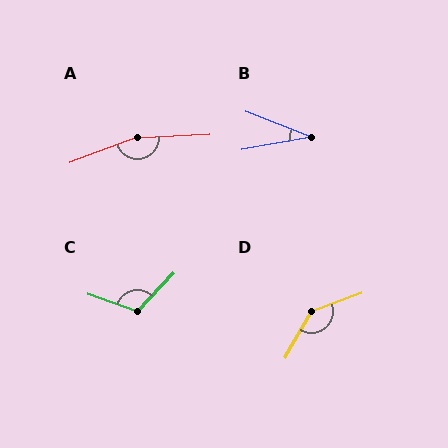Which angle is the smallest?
B, at approximately 32 degrees.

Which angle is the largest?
A, at approximately 163 degrees.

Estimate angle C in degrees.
Approximately 114 degrees.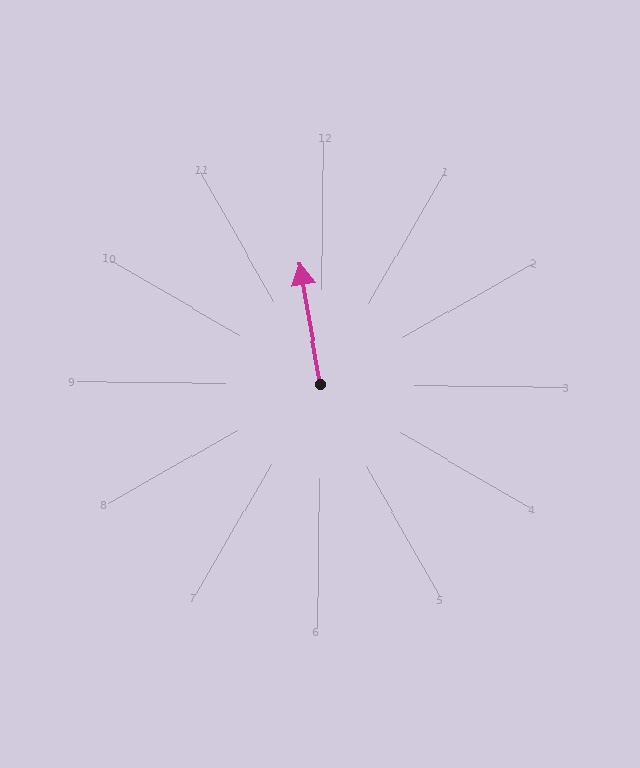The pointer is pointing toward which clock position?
Roughly 12 o'clock.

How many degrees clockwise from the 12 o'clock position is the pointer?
Approximately 350 degrees.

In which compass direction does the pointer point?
North.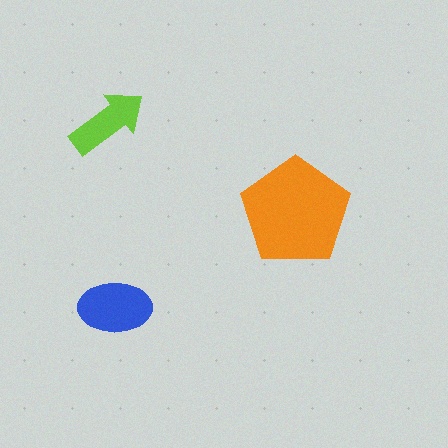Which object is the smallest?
The lime arrow.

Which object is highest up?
The lime arrow is topmost.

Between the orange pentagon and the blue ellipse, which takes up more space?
The orange pentagon.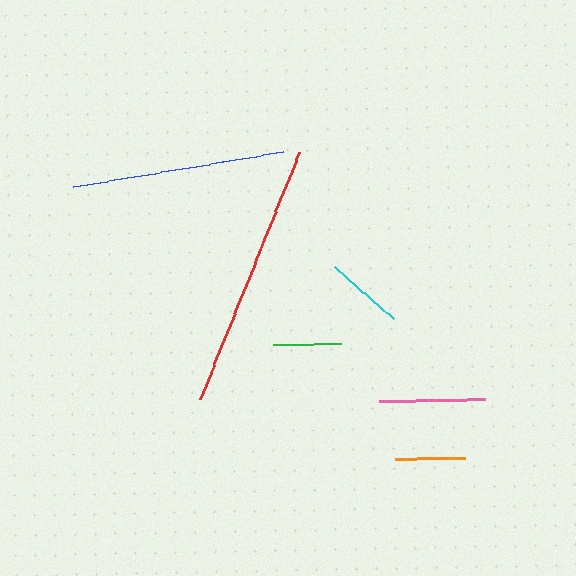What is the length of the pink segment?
The pink segment is approximately 106 pixels long.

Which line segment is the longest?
The red line is the longest at approximately 266 pixels.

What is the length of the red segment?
The red segment is approximately 266 pixels long.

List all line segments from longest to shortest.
From longest to shortest: red, blue, pink, cyan, orange, green.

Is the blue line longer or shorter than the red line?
The red line is longer than the blue line.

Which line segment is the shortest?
The green line is the shortest at approximately 67 pixels.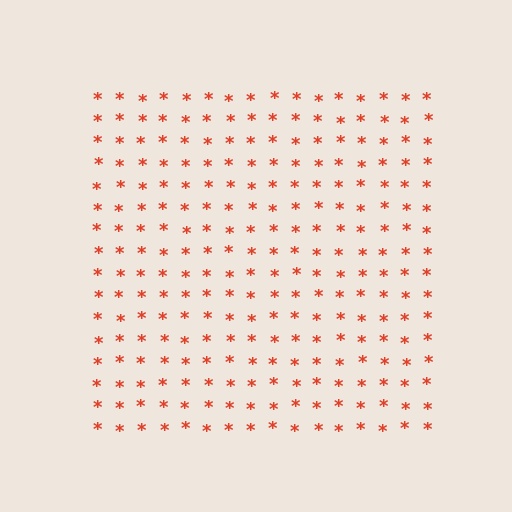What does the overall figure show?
The overall figure shows a square.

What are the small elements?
The small elements are asterisks.